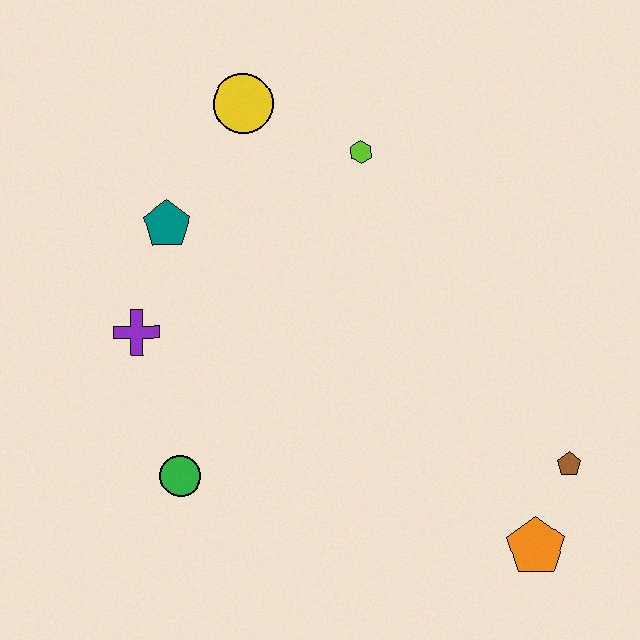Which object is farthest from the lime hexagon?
The orange pentagon is farthest from the lime hexagon.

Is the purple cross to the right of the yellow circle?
No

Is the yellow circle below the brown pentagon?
No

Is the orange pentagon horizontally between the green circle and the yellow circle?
No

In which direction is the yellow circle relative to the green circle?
The yellow circle is above the green circle.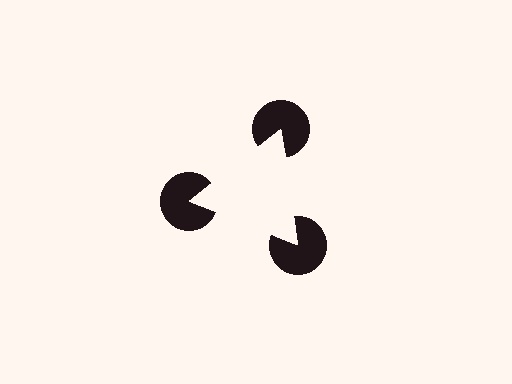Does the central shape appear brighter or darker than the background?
It typically appears slightly brighter than the background, even though no actual brightness change is drawn.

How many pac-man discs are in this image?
There are 3 — one at each vertex of the illusory triangle.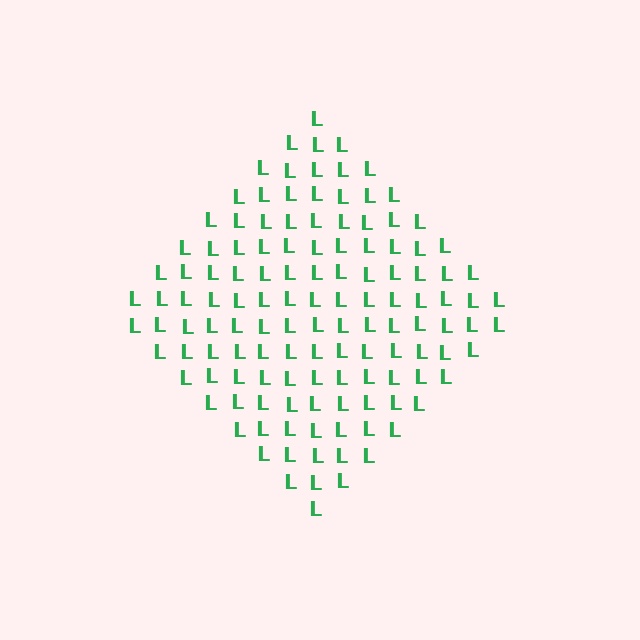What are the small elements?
The small elements are letter L's.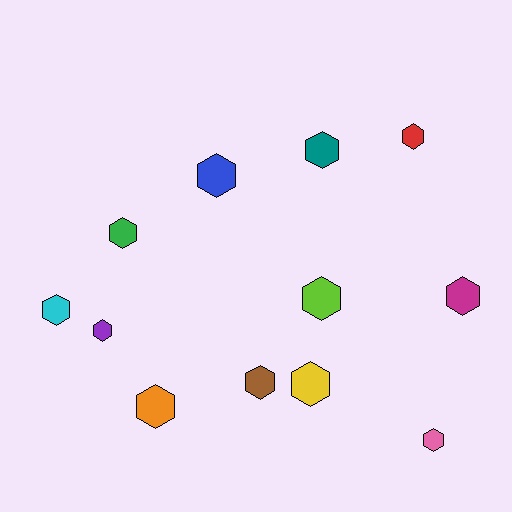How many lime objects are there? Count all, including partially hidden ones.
There is 1 lime object.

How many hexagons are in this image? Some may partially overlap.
There are 12 hexagons.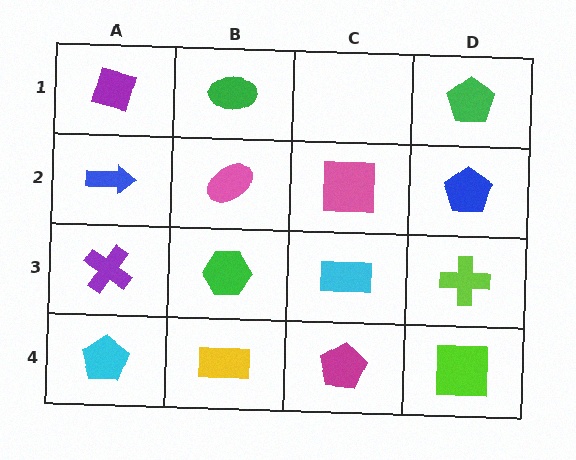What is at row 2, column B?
A pink ellipse.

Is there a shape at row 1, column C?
No, that cell is empty.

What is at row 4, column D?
A lime square.